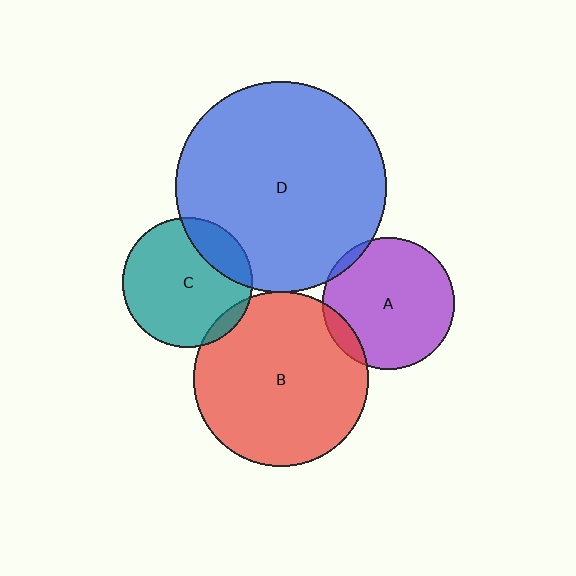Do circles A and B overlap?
Yes.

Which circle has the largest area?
Circle D (blue).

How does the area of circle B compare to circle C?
Approximately 1.8 times.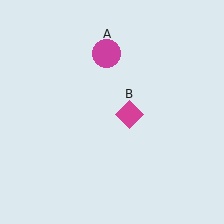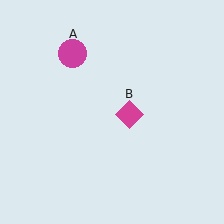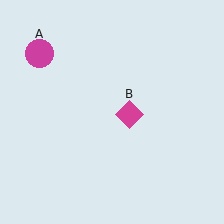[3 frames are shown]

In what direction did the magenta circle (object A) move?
The magenta circle (object A) moved left.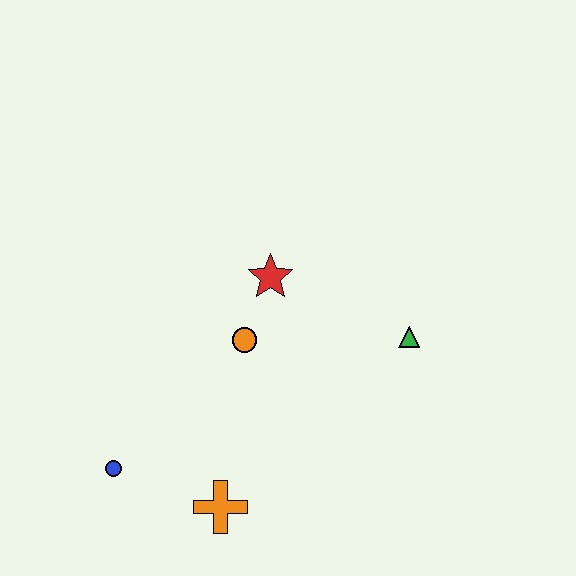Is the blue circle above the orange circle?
No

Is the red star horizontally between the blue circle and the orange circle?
No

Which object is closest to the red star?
The orange circle is closest to the red star.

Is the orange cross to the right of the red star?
No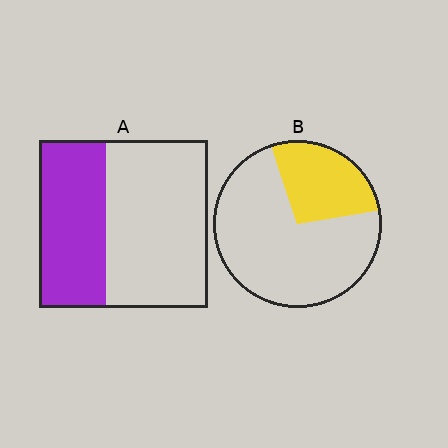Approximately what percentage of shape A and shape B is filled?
A is approximately 40% and B is approximately 30%.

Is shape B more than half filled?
No.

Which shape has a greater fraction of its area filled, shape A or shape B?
Shape A.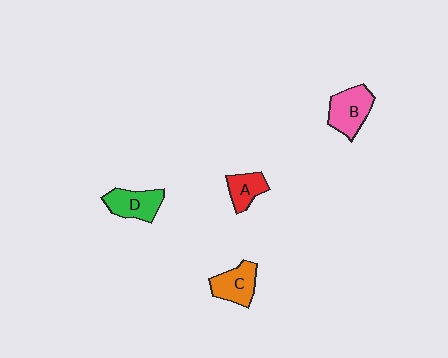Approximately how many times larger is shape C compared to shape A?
Approximately 1.3 times.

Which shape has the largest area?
Shape B (pink).